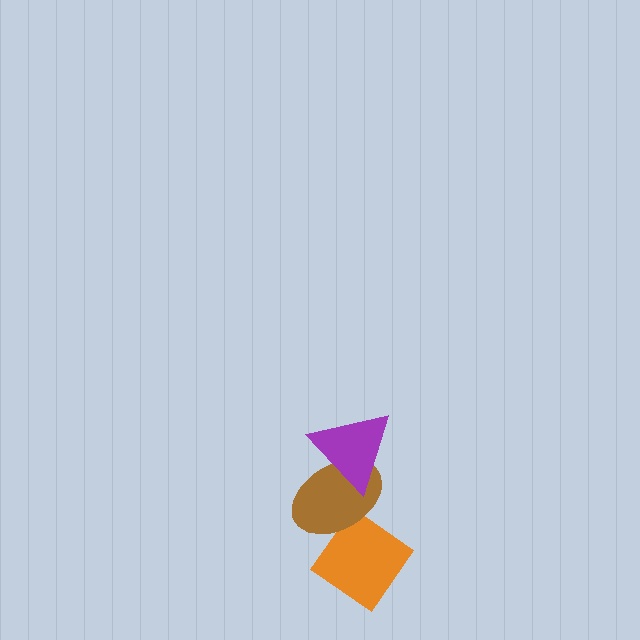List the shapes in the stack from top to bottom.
From top to bottom: the purple triangle, the brown ellipse, the orange diamond.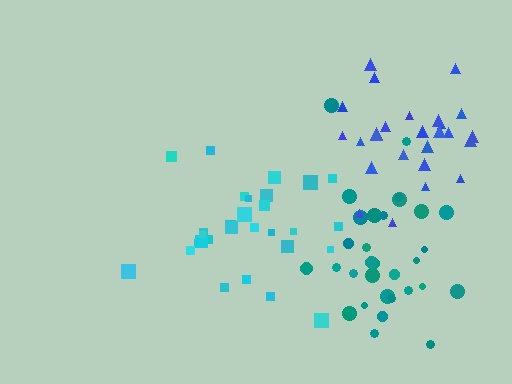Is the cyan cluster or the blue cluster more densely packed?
Blue.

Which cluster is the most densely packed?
Teal.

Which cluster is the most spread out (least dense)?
Cyan.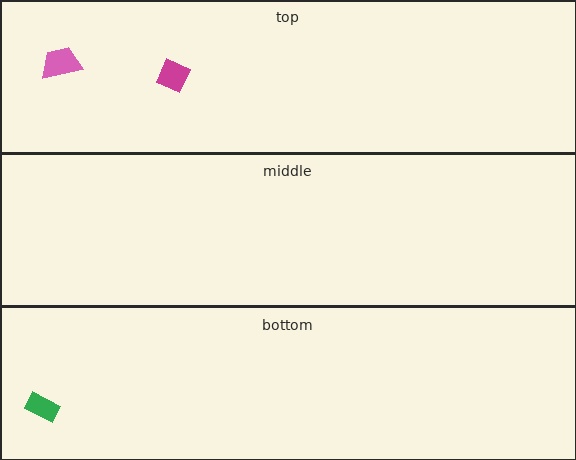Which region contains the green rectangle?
The bottom region.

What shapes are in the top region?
The magenta diamond, the pink trapezoid.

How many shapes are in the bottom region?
1.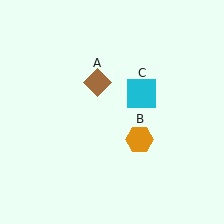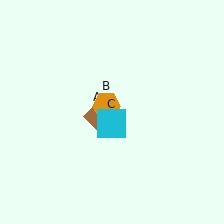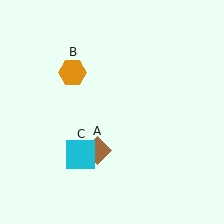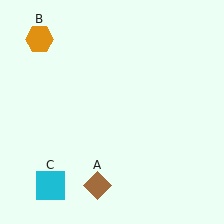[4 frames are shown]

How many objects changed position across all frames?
3 objects changed position: brown diamond (object A), orange hexagon (object B), cyan square (object C).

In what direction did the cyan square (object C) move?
The cyan square (object C) moved down and to the left.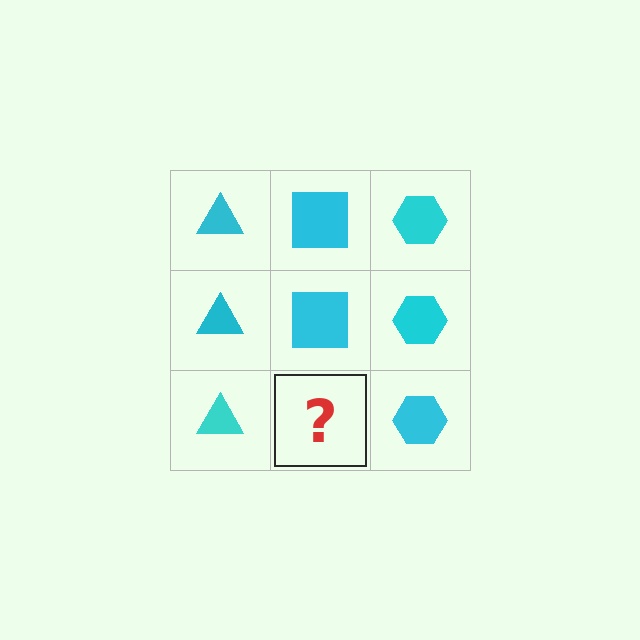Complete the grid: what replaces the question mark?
The question mark should be replaced with a cyan square.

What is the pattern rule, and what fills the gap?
The rule is that each column has a consistent shape. The gap should be filled with a cyan square.